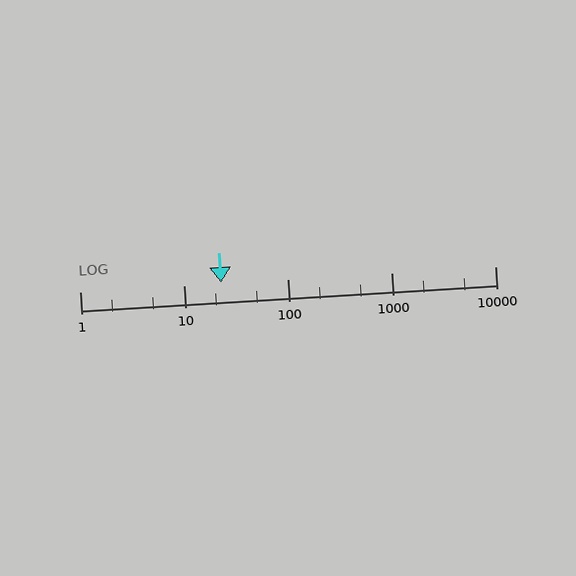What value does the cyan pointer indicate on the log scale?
The pointer indicates approximately 23.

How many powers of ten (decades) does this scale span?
The scale spans 4 decades, from 1 to 10000.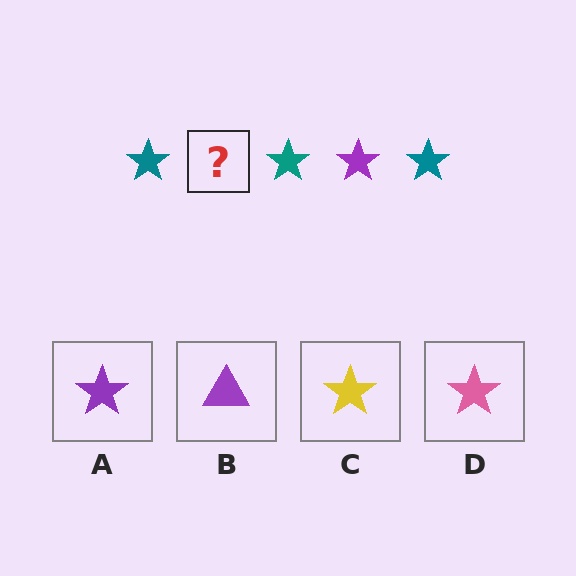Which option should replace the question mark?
Option A.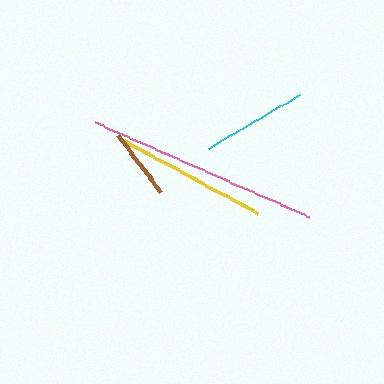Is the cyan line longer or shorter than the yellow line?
The yellow line is longer than the cyan line.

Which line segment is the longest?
The pink line is the longest at approximately 234 pixels.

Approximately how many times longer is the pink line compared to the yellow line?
The pink line is approximately 1.5 times the length of the yellow line.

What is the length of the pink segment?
The pink segment is approximately 234 pixels long.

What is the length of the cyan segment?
The cyan segment is approximately 106 pixels long.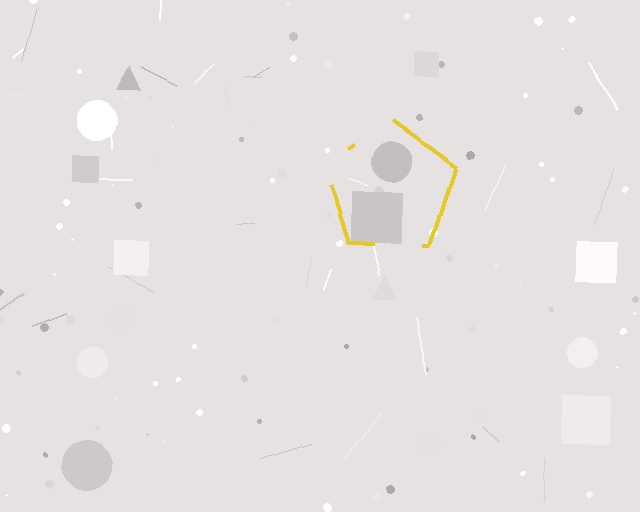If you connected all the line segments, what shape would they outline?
They would outline a pentagon.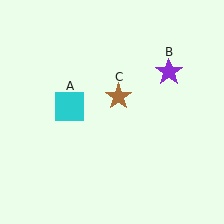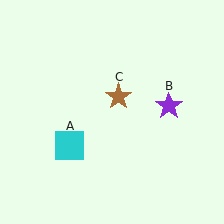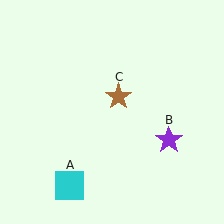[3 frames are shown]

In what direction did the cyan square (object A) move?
The cyan square (object A) moved down.